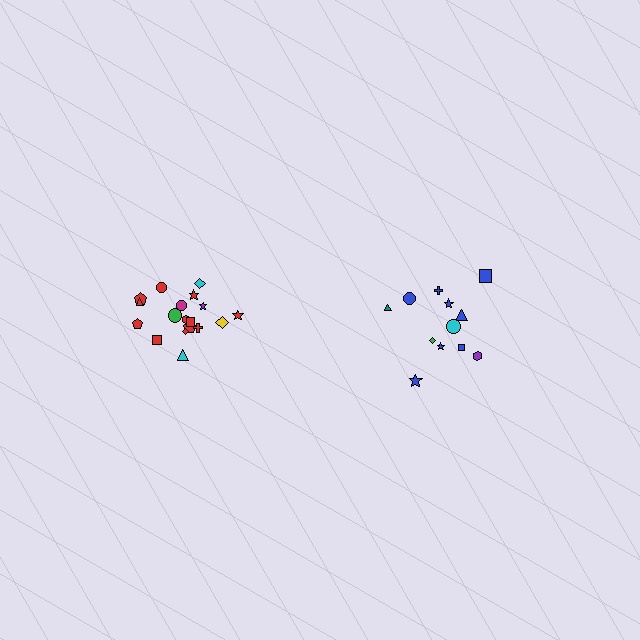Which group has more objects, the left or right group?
The left group.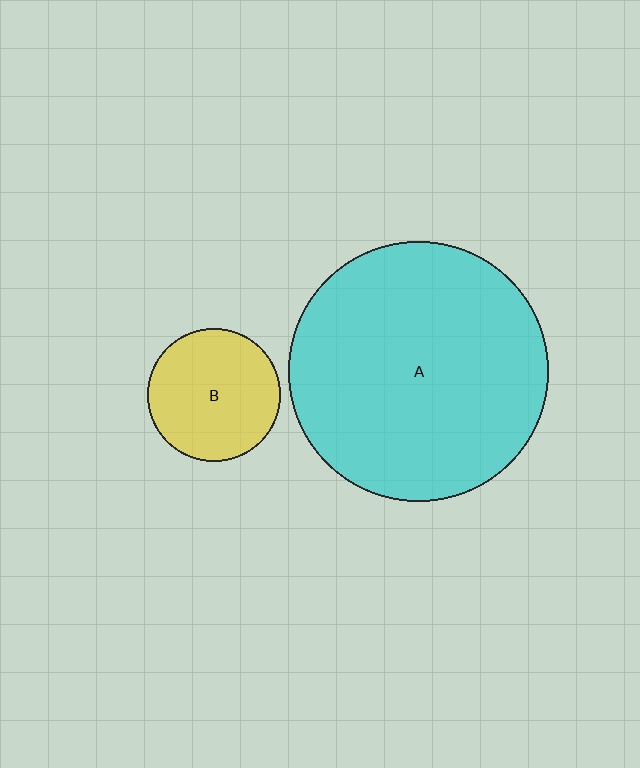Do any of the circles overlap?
No, none of the circles overlap.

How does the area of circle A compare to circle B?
Approximately 3.8 times.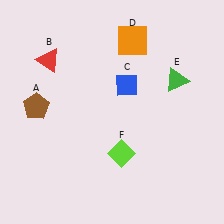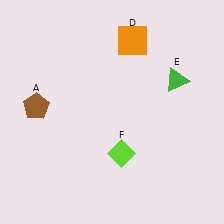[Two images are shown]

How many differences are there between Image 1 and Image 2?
There are 2 differences between the two images.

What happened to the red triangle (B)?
The red triangle (B) was removed in Image 2. It was in the top-left area of Image 1.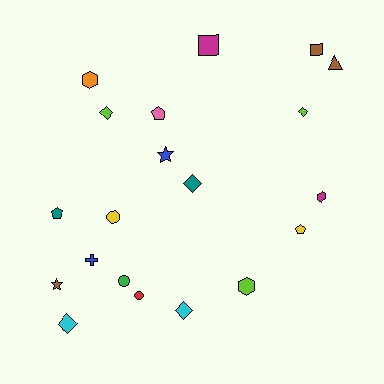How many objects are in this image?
There are 20 objects.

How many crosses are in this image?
There is 1 cross.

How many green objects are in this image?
There is 1 green object.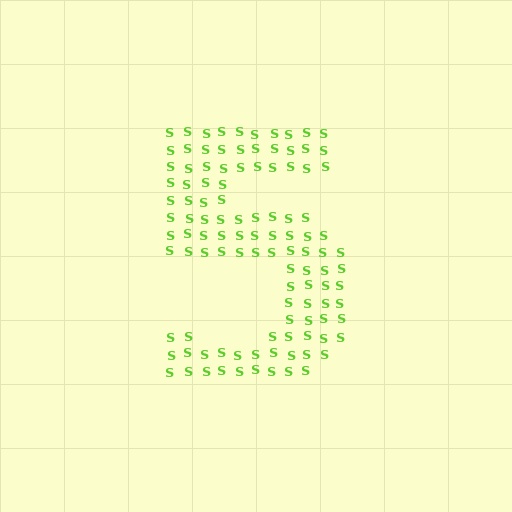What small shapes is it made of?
It is made of small letter S's.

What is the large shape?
The large shape is the digit 5.